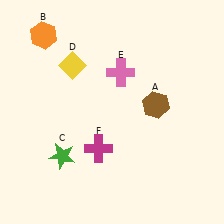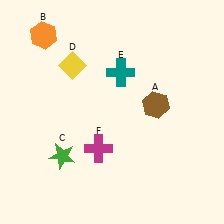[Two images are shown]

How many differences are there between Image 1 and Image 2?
There is 1 difference between the two images.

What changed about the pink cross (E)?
In Image 1, E is pink. In Image 2, it changed to teal.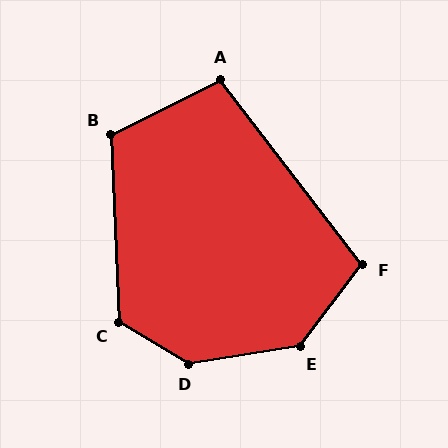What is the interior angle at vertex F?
Approximately 105 degrees (obtuse).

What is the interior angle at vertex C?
Approximately 123 degrees (obtuse).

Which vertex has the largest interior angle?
D, at approximately 140 degrees.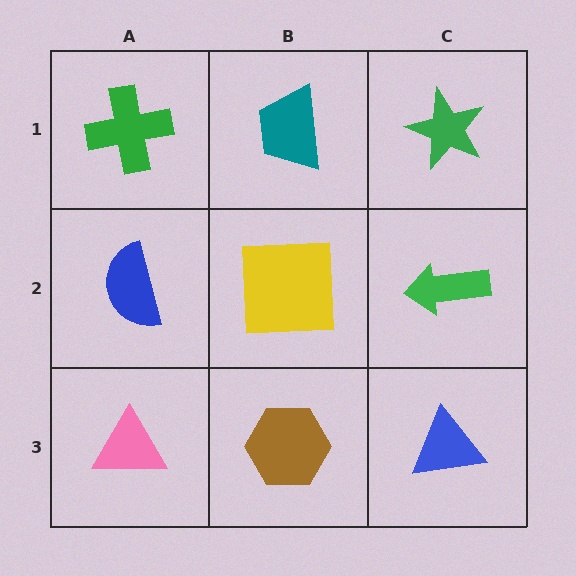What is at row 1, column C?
A green star.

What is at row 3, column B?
A brown hexagon.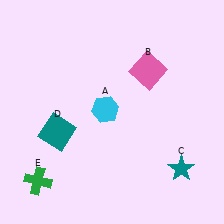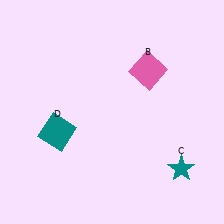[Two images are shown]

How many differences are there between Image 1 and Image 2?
There are 2 differences between the two images.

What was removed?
The cyan hexagon (A), the green cross (E) were removed in Image 2.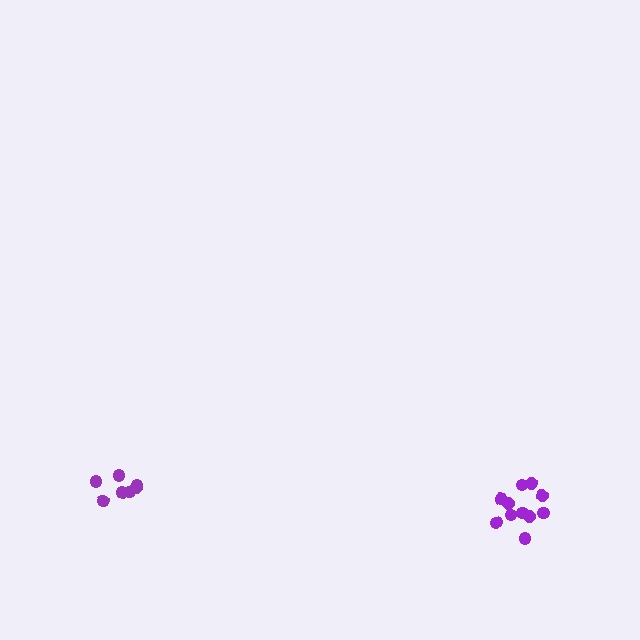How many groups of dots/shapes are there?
There are 2 groups.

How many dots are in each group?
Group 1: 11 dots, Group 2: 7 dots (18 total).